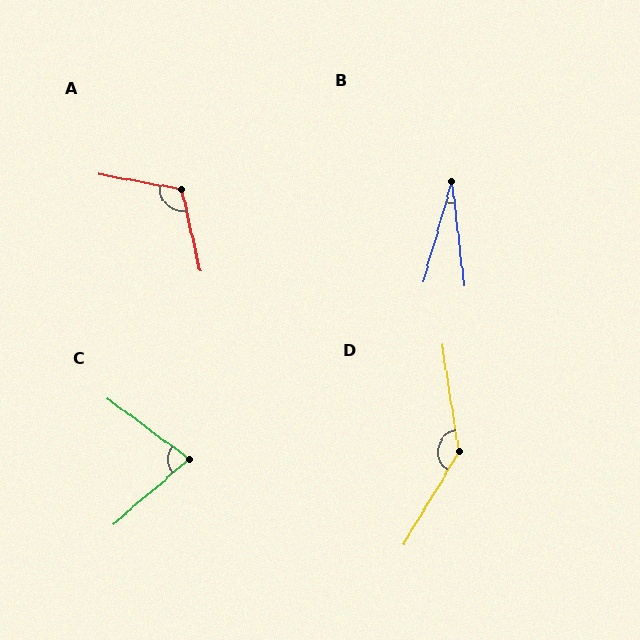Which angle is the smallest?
B, at approximately 22 degrees.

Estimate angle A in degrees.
Approximately 113 degrees.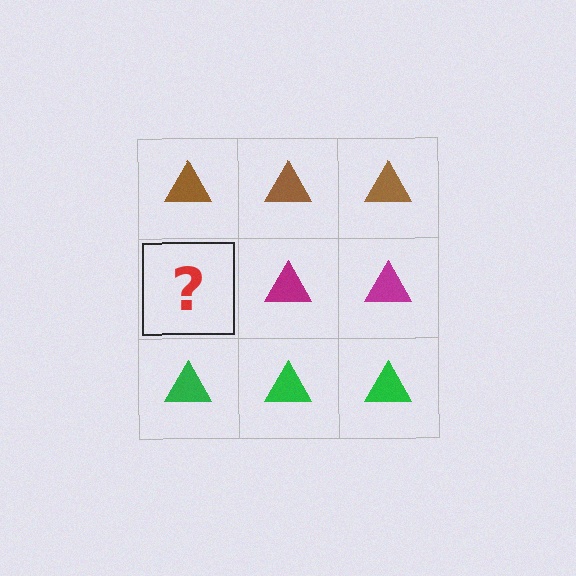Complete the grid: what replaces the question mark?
The question mark should be replaced with a magenta triangle.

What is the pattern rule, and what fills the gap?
The rule is that each row has a consistent color. The gap should be filled with a magenta triangle.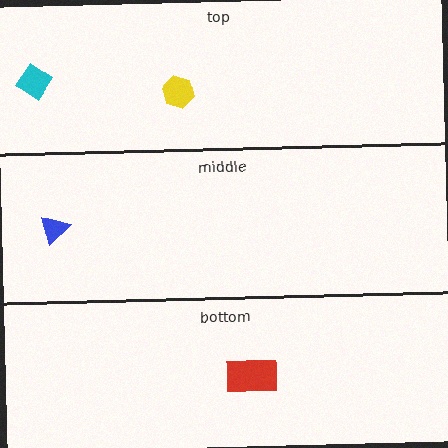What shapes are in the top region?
The cyan diamond, the yellow hexagon.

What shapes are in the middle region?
The blue triangle.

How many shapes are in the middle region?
1.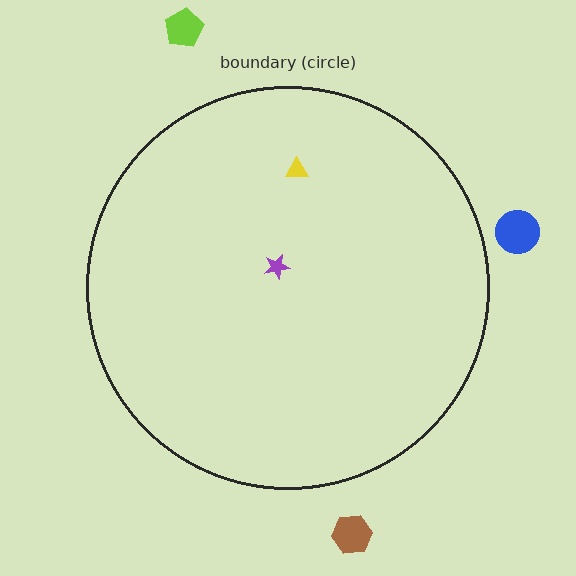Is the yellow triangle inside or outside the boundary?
Inside.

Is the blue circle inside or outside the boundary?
Outside.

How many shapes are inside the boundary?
2 inside, 3 outside.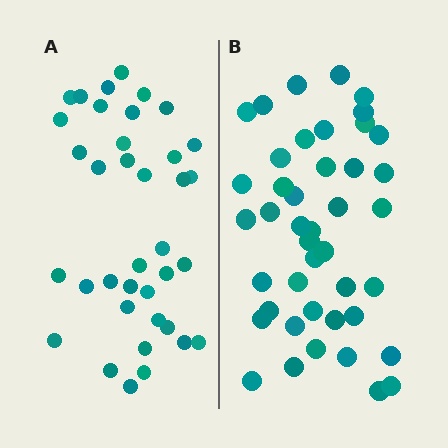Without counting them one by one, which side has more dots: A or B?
Region B (the right region) has more dots.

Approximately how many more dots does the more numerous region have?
Region B has about 6 more dots than region A.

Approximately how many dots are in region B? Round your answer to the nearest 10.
About 40 dots. (The exact count is 43, which rounds to 40.)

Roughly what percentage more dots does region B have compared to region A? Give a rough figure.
About 15% more.